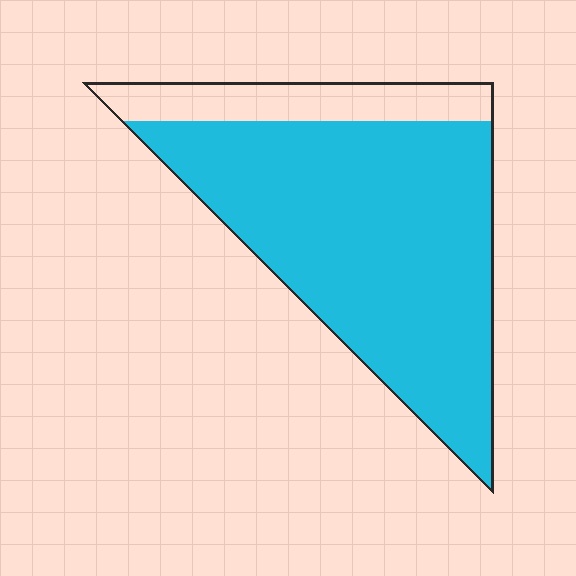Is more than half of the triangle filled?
Yes.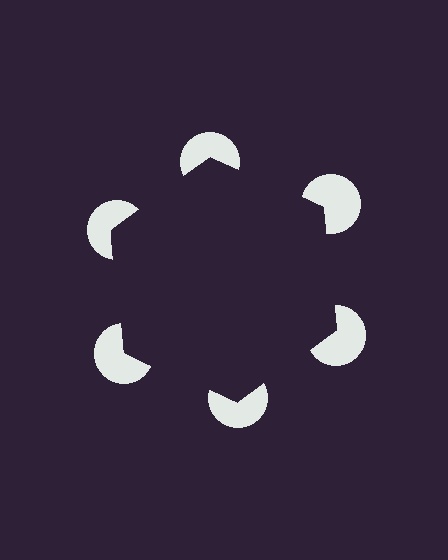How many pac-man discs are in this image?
There are 6 — one at each vertex of the illusory hexagon.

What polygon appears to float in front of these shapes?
An illusory hexagon — its edges are inferred from the aligned wedge cuts in the pac-man discs, not physically drawn.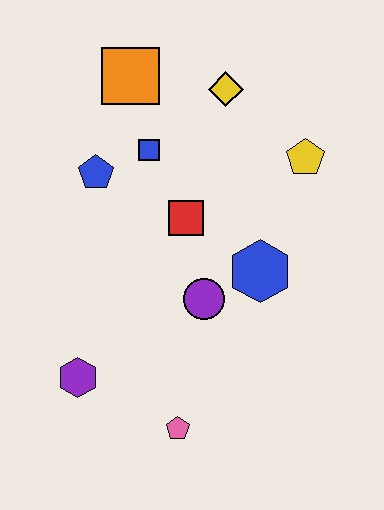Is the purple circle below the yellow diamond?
Yes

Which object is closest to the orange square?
The blue square is closest to the orange square.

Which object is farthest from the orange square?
The pink pentagon is farthest from the orange square.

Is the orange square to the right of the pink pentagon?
No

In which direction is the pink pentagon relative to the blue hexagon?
The pink pentagon is below the blue hexagon.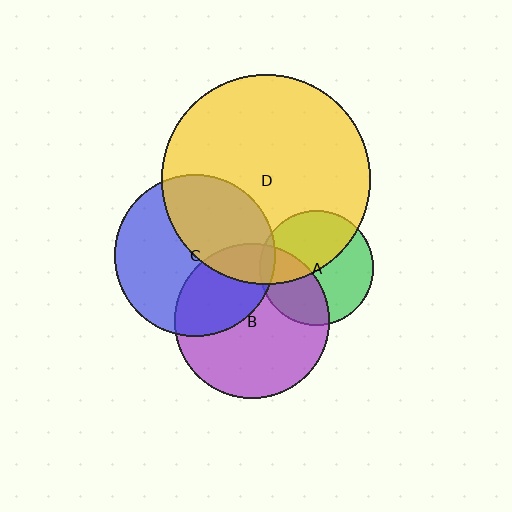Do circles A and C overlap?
Yes.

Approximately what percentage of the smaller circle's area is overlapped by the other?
Approximately 5%.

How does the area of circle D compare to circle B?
Approximately 1.8 times.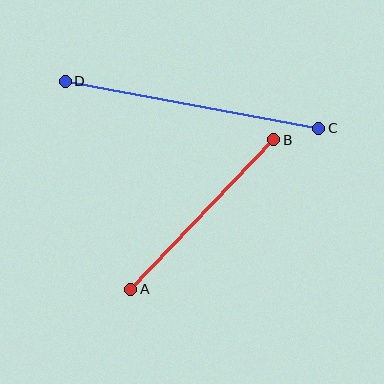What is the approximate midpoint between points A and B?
The midpoint is at approximately (202, 214) pixels.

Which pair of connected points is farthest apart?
Points C and D are farthest apart.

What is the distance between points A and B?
The distance is approximately 207 pixels.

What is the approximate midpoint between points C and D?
The midpoint is at approximately (192, 105) pixels.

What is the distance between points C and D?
The distance is approximately 258 pixels.